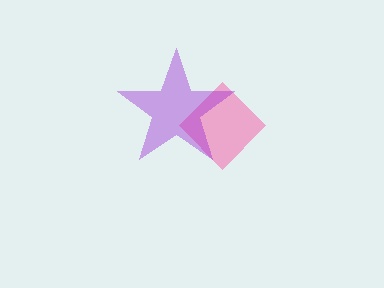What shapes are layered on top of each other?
The layered shapes are: a pink diamond, a purple star.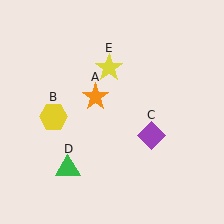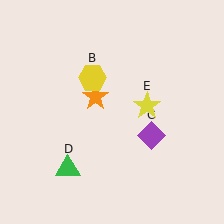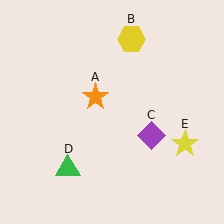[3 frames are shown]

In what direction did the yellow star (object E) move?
The yellow star (object E) moved down and to the right.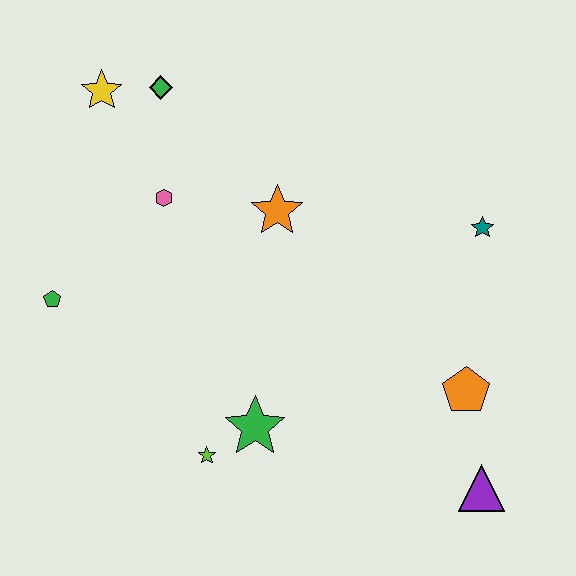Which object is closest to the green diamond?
The yellow star is closest to the green diamond.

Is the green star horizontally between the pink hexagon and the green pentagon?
No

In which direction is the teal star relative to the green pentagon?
The teal star is to the right of the green pentagon.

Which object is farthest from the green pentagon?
The purple triangle is farthest from the green pentagon.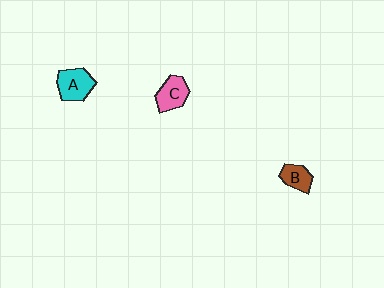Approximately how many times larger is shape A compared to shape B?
Approximately 1.5 times.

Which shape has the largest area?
Shape A (cyan).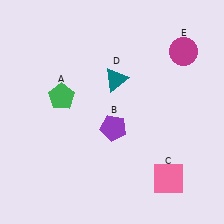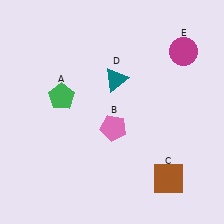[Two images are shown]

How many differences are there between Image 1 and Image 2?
There are 2 differences between the two images.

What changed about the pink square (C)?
In Image 1, C is pink. In Image 2, it changed to brown.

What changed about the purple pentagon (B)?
In Image 1, B is purple. In Image 2, it changed to pink.